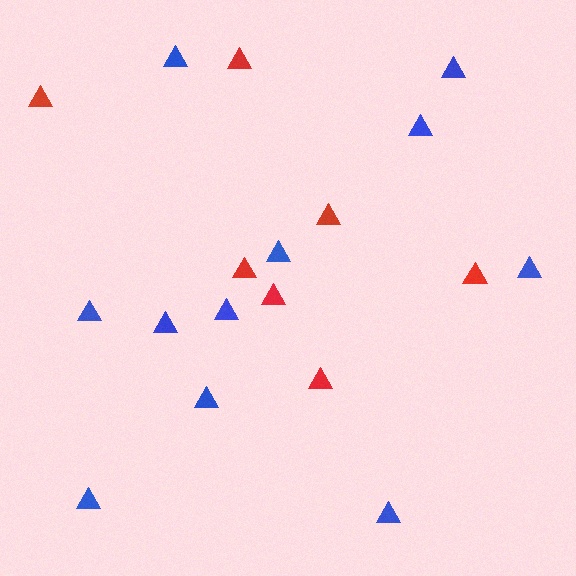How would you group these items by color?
There are 2 groups: one group of red triangles (7) and one group of blue triangles (11).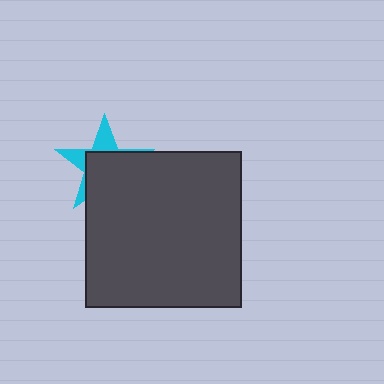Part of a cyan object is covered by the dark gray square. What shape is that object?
It is a star.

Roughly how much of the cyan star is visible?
A small part of it is visible (roughly 36%).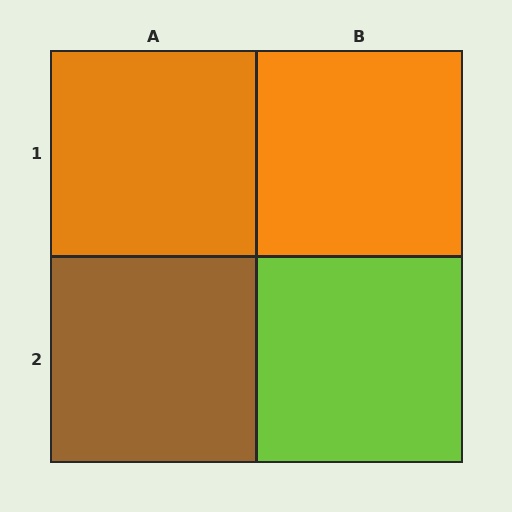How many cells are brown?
1 cell is brown.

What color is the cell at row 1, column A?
Orange.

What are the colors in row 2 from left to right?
Brown, lime.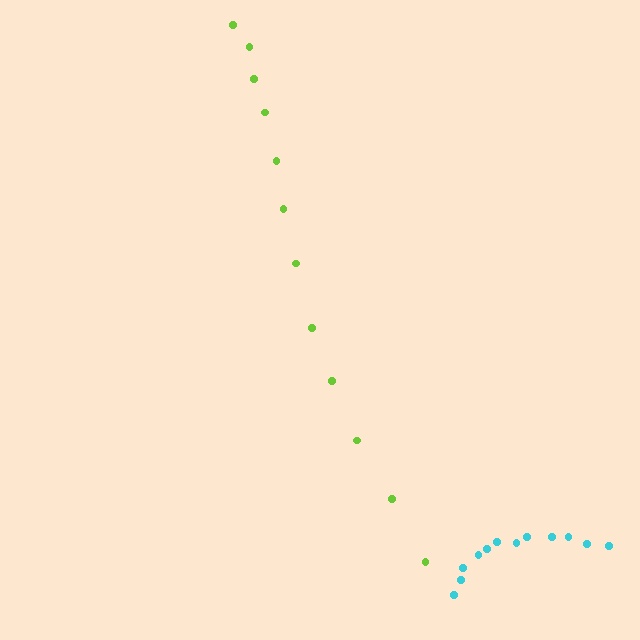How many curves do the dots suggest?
There are 2 distinct paths.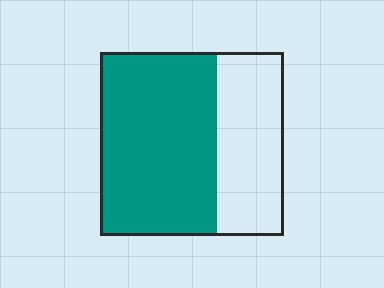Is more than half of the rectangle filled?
Yes.